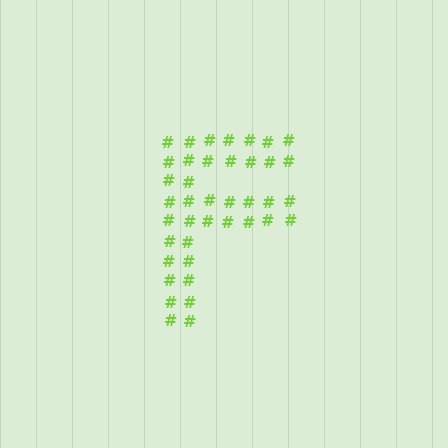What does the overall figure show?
The overall figure shows the letter F.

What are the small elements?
The small elements are hash symbols.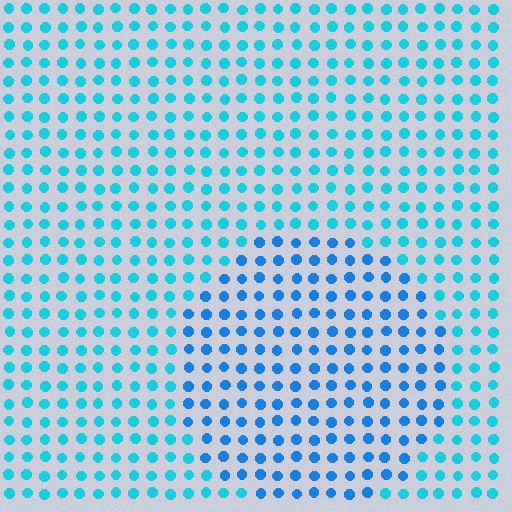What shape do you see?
I see a circle.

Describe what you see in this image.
The image is filled with small cyan elements in a uniform arrangement. A circle-shaped region is visible where the elements are tinted to a slightly different hue, forming a subtle color boundary.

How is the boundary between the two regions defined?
The boundary is defined purely by a slight shift in hue (about 24 degrees). Spacing, size, and orientation are identical on both sides.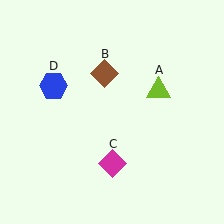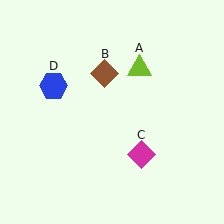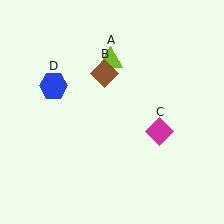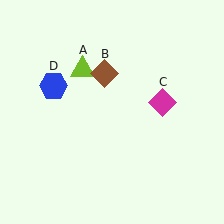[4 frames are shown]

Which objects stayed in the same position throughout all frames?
Brown diamond (object B) and blue hexagon (object D) remained stationary.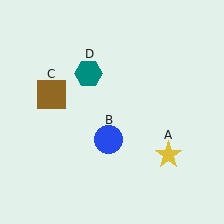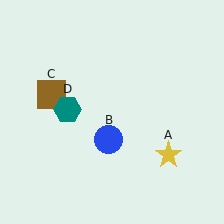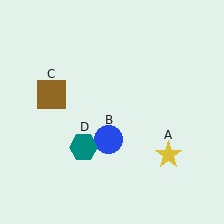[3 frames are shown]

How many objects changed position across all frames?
1 object changed position: teal hexagon (object D).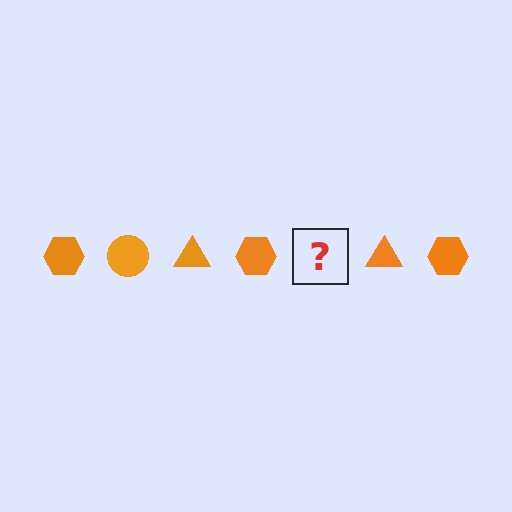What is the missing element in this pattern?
The missing element is an orange circle.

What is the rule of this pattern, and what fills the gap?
The rule is that the pattern cycles through hexagon, circle, triangle shapes in orange. The gap should be filled with an orange circle.